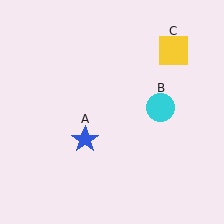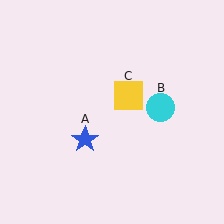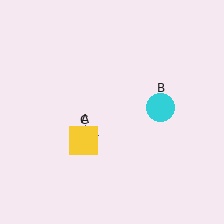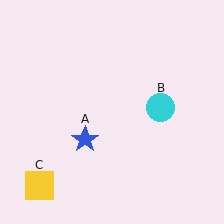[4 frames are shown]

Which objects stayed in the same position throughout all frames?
Blue star (object A) and cyan circle (object B) remained stationary.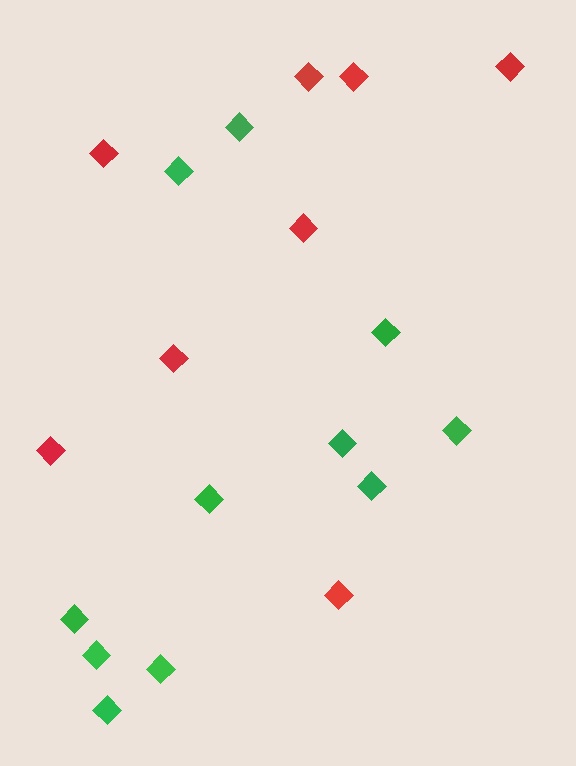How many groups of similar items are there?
There are 2 groups: one group of green diamonds (11) and one group of red diamonds (8).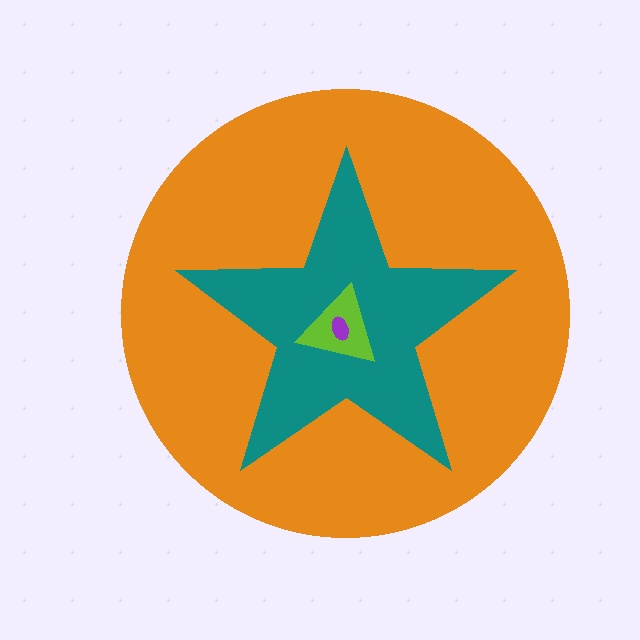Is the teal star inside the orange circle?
Yes.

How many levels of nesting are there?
4.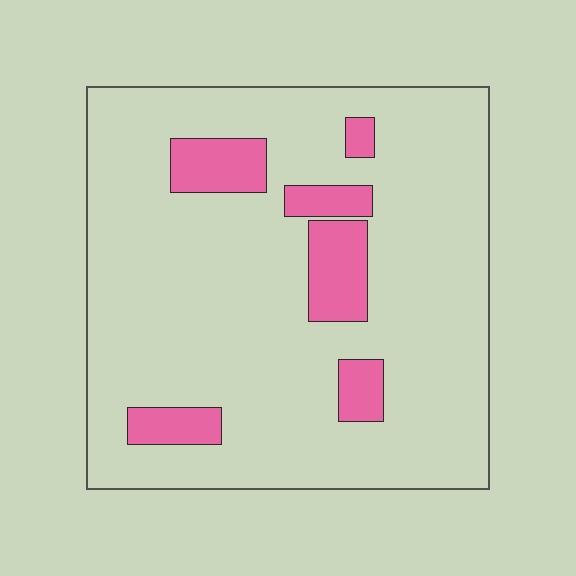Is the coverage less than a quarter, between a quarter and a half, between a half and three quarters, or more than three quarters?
Less than a quarter.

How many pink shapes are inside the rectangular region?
6.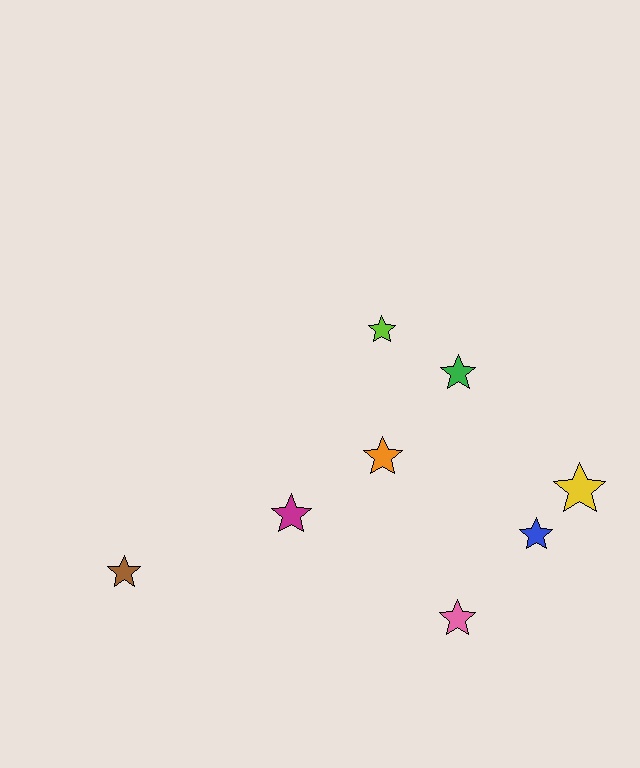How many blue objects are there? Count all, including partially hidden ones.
There is 1 blue object.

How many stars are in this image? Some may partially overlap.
There are 8 stars.